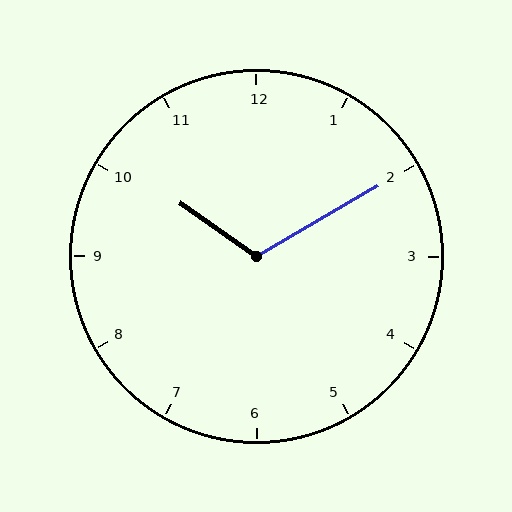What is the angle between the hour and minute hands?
Approximately 115 degrees.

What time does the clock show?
10:10.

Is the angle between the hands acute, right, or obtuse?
It is obtuse.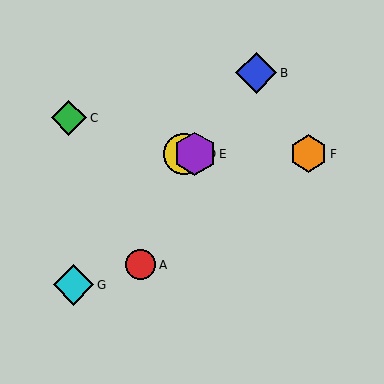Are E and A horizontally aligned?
No, E is at y≈154 and A is at y≈265.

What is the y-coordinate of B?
Object B is at y≈73.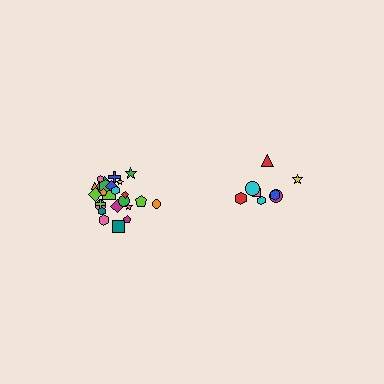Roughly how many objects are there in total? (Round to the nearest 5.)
Roughly 35 objects in total.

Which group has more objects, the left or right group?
The left group.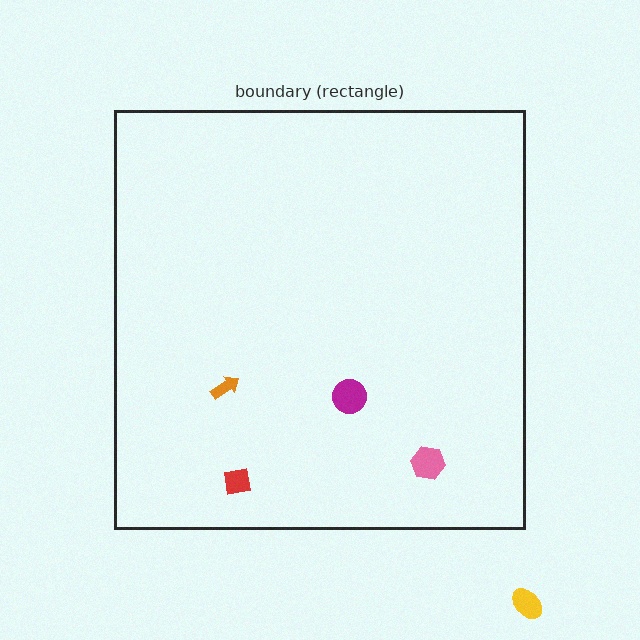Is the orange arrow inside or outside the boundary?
Inside.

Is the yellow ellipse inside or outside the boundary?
Outside.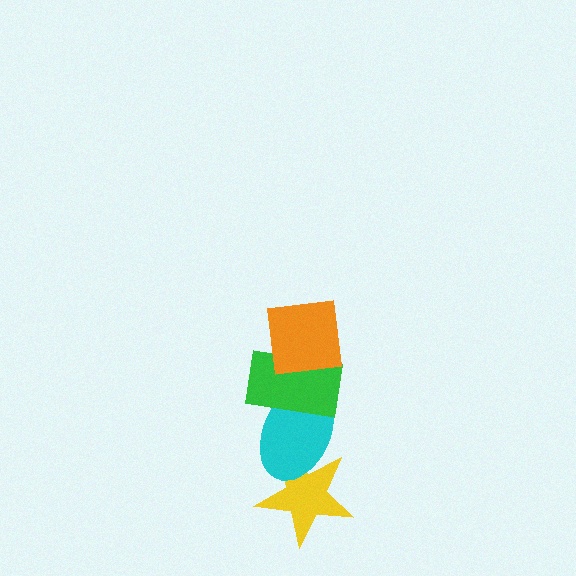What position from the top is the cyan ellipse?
The cyan ellipse is 3rd from the top.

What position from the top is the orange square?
The orange square is 1st from the top.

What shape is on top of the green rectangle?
The orange square is on top of the green rectangle.